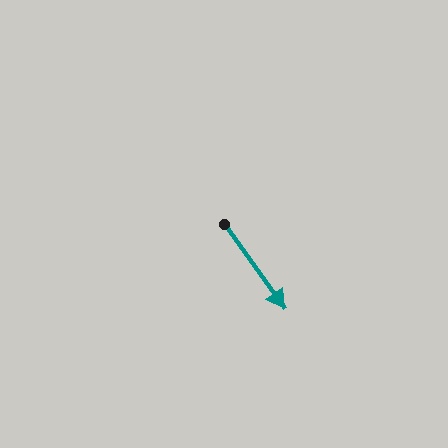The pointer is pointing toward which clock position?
Roughly 5 o'clock.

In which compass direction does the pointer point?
Southeast.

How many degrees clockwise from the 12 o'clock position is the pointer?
Approximately 144 degrees.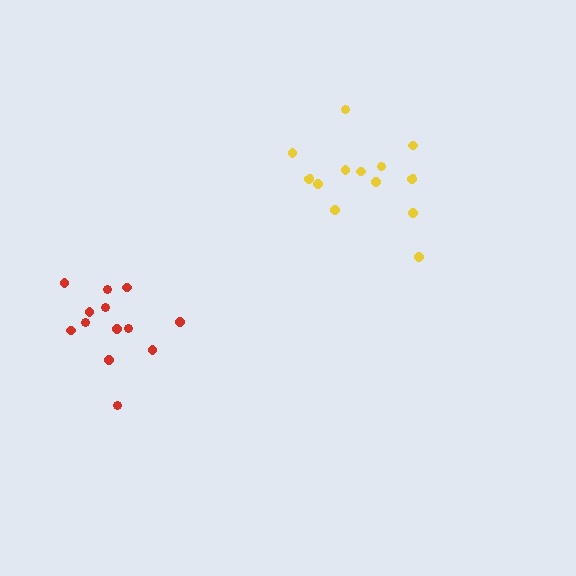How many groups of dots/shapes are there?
There are 2 groups.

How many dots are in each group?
Group 1: 13 dots, Group 2: 13 dots (26 total).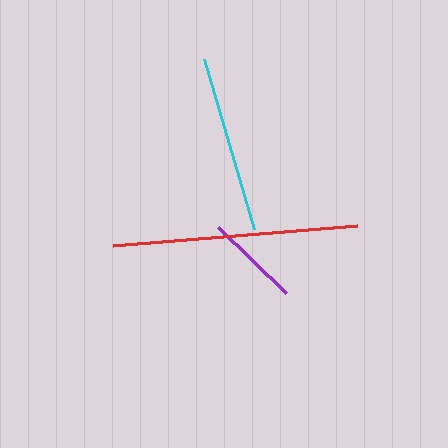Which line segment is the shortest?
The purple line is the shortest at approximately 95 pixels.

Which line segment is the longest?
The red line is the longest at approximately 245 pixels.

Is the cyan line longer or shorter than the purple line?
The cyan line is longer than the purple line.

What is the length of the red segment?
The red segment is approximately 245 pixels long.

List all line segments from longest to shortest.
From longest to shortest: red, cyan, purple.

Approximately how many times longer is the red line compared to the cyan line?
The red line is approximately 1.4 times the length of the cyan line.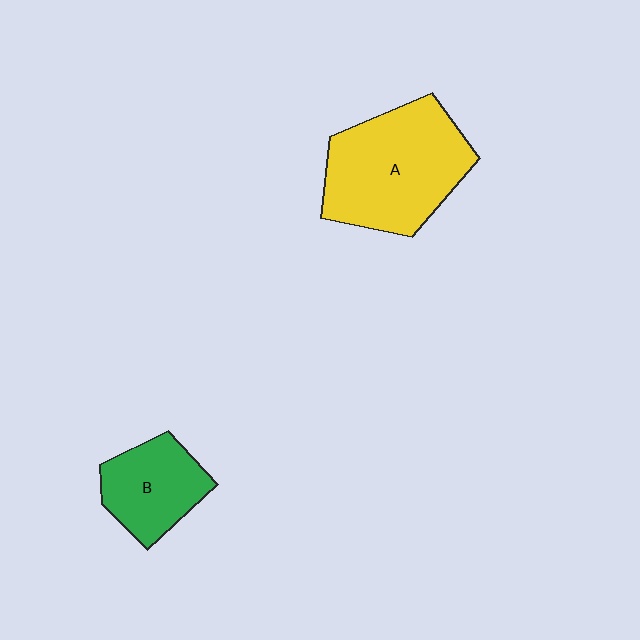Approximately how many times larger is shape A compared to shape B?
Approximately 1.8 times.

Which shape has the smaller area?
Shape B (green).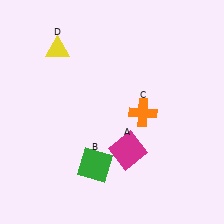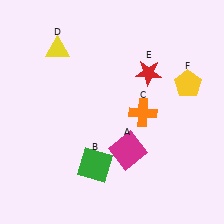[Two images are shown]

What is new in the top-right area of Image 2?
A red star (E) was added in the top-right area of Image 2.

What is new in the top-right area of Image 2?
A yellow pentagon (F) was added in the top-right area of Image 2.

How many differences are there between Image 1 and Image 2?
There are 2 differences between the two images.